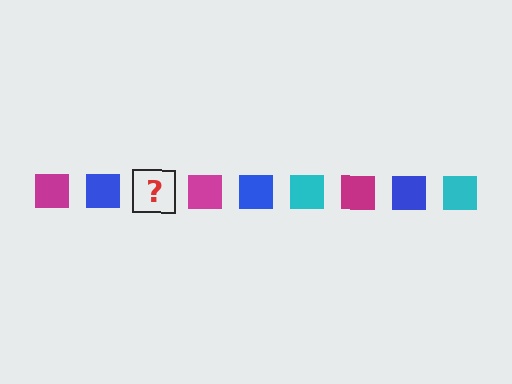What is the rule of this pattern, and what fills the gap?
The rule is that the pattern cycles through magenta, blue, cyan squares. The gap should be filled with a cyan square.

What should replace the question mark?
The question mark should be replaced with a cyan square.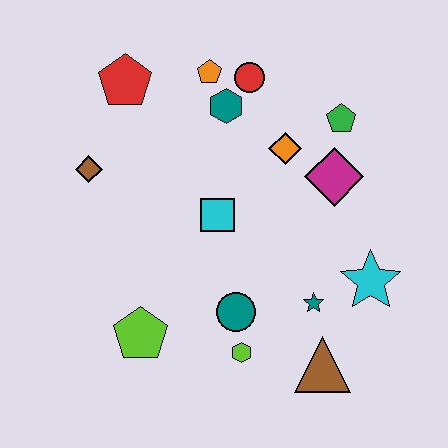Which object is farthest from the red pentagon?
The brown triangle is farthest from the red pentagon.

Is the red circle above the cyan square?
Yes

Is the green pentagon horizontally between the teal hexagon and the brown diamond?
No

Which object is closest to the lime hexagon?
The teal circle is closest to the lime hexagon.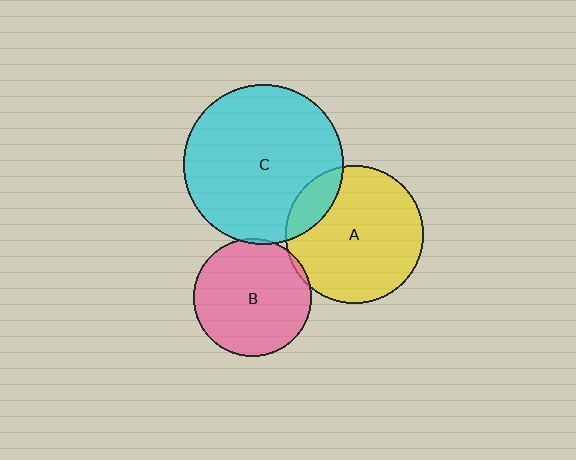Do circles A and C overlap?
Yes.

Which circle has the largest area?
Circle C (cyan).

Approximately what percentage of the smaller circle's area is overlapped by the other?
Approximately 15%.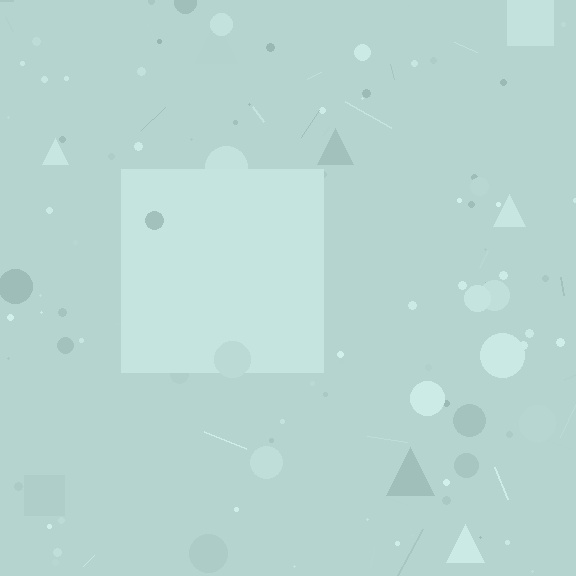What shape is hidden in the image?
A square is hidden in the image.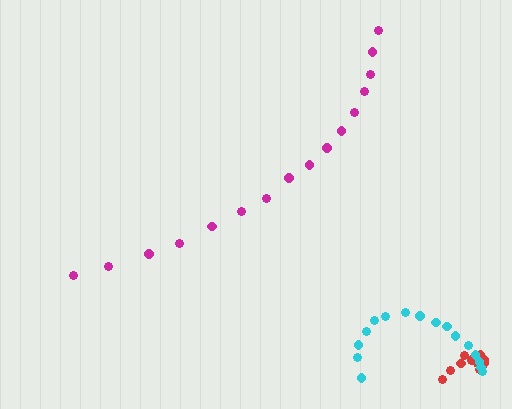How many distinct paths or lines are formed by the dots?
There are 3 distinct paths.